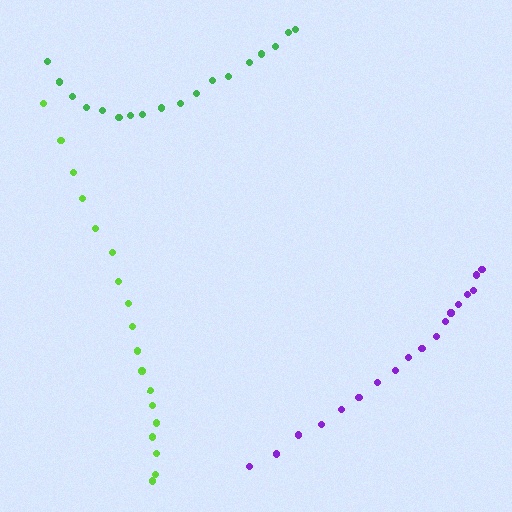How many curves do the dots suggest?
There are 3 distinct paths.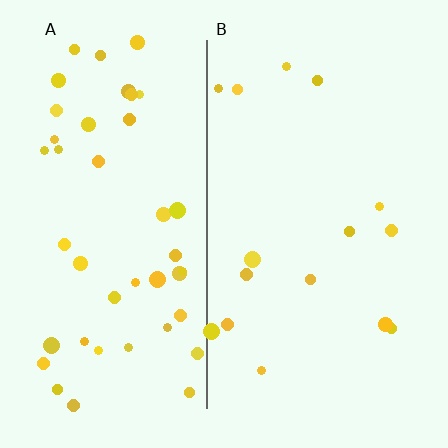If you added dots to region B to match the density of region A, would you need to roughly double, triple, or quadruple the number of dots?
Approximately triple.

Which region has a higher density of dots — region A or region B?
A (the left).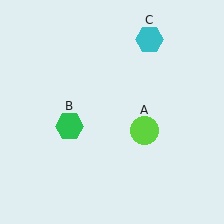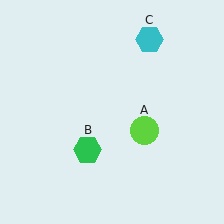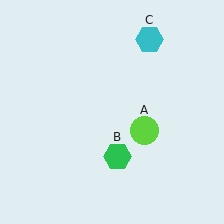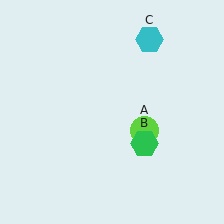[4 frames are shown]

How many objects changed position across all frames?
1 object changed position: green hexagon (object B).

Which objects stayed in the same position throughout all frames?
Lime circle (object A) and cyan hexagon (object C) remained stationary.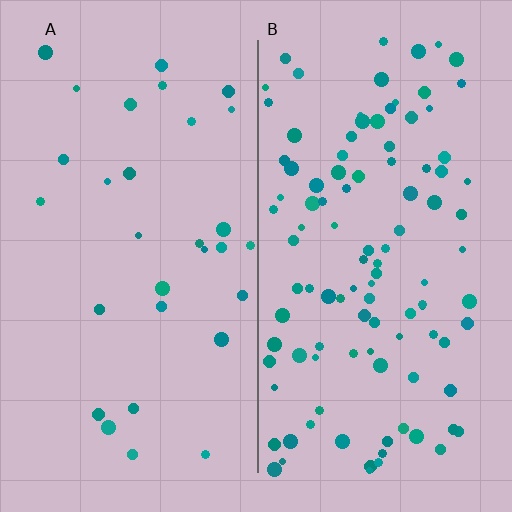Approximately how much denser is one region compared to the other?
Approximately 3.5× — region B over region A.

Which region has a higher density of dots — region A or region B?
B (the right).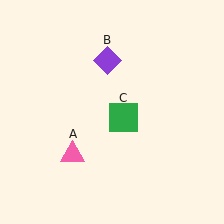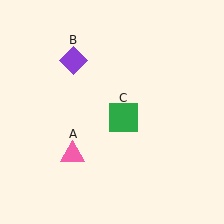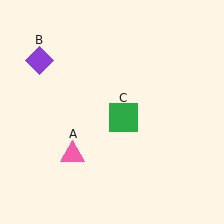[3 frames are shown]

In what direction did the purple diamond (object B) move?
The purple diamond (object B) moved left.